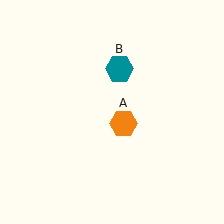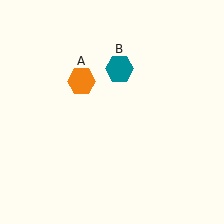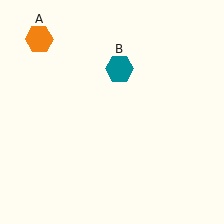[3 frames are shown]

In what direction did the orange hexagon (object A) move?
The orange hexagon (object A) moved up and to the left.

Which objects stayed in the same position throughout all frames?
Teal hexagon (object B) remained stationary.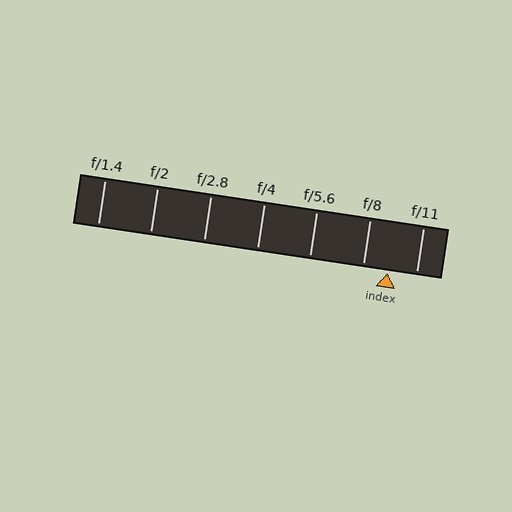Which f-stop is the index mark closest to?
The index mark is closest to f/8.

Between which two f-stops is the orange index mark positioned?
The index mark is between f/8 and f/11.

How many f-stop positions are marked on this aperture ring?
There are 7 f-stop positions marked.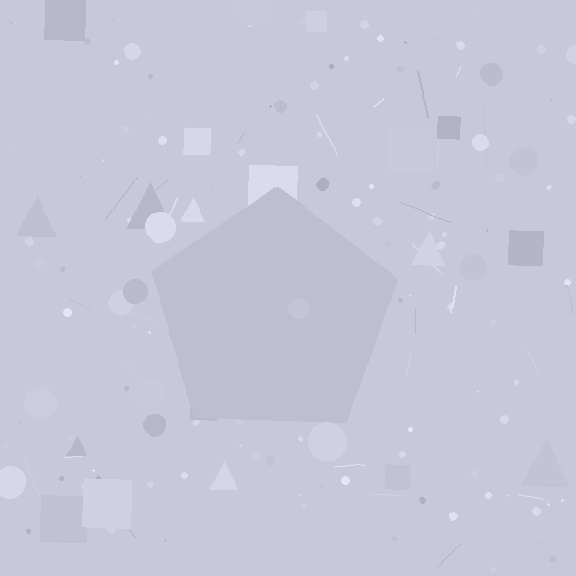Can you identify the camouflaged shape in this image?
The camouflaged shape is a pentagon.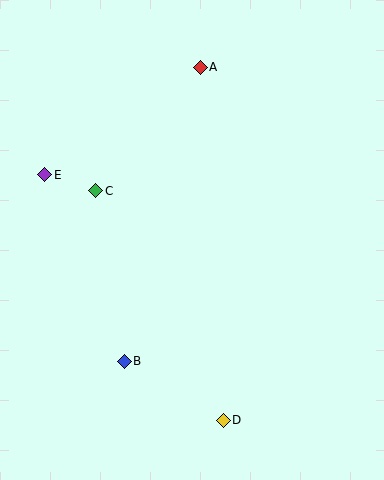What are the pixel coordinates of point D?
Point D is at (223, 420).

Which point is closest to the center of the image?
Point C at (96, 191) is closest to the center.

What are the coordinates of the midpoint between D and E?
The midpoint between D and E is at (134, 297).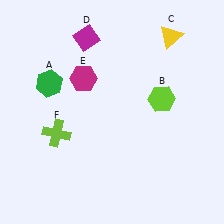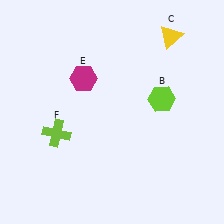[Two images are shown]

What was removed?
The green hexagon (A), the magenta diamond (D) were removed in Image 2.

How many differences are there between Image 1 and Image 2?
There are 2 differences between the two images.